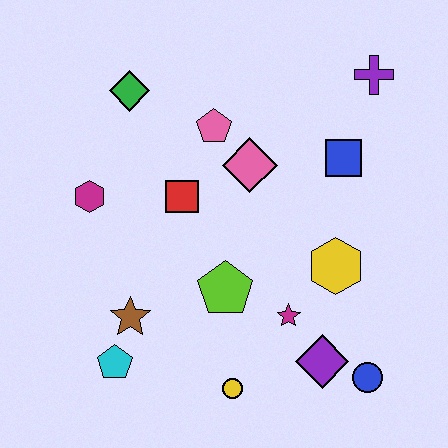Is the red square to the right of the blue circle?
No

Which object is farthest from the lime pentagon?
The purple cross is farthest from the lime pentagon.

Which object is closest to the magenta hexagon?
The red square is closest to the magenta hexagon.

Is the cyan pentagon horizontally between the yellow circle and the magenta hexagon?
Yes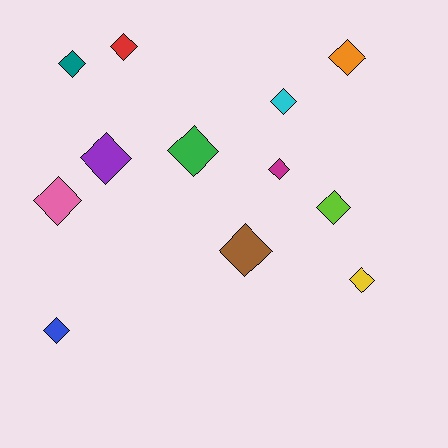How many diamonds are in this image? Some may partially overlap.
There are 12 diamonds.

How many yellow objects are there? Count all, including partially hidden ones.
There is 1 yellow object.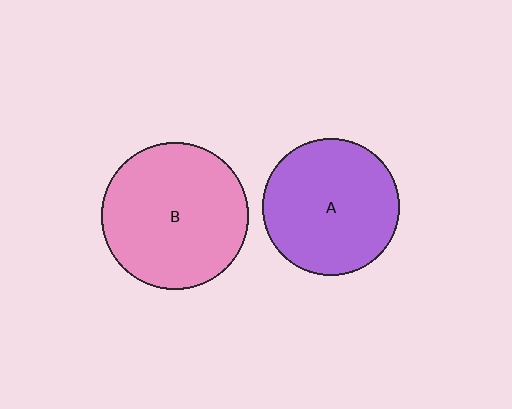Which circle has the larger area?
Circle B (pink).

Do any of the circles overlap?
No, none of the circles overlap.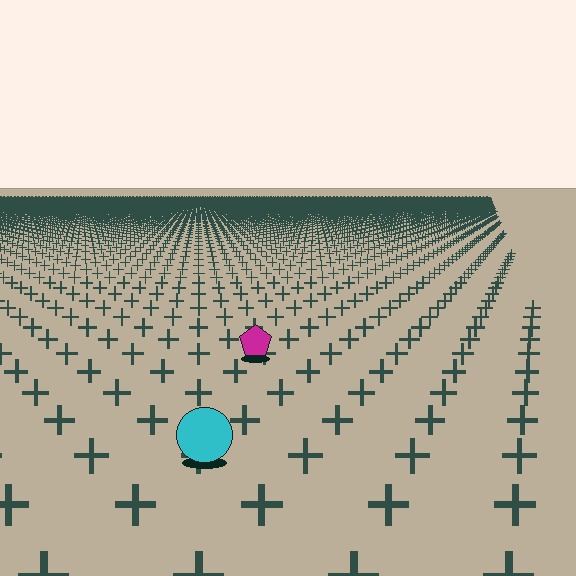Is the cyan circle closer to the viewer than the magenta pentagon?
Yes. The cyan circle is closer — you can tell from the texture gradient: the ground texture is coarser near it.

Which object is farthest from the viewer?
The magenta pentagon is farthest from the viewer. It appears smaller and the ground texture around it is denser.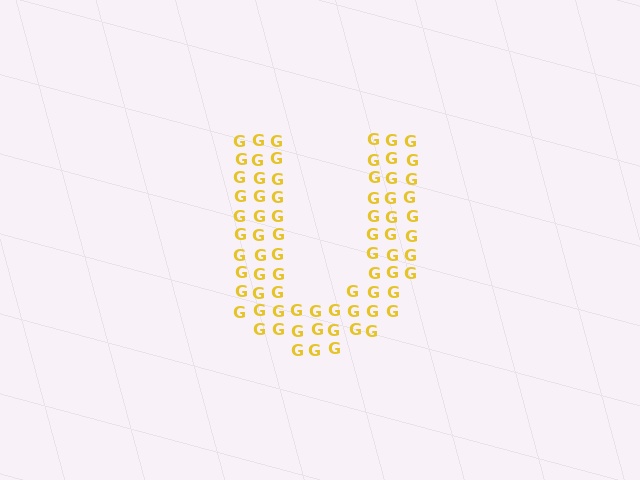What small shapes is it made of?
It is made of small letter G's.